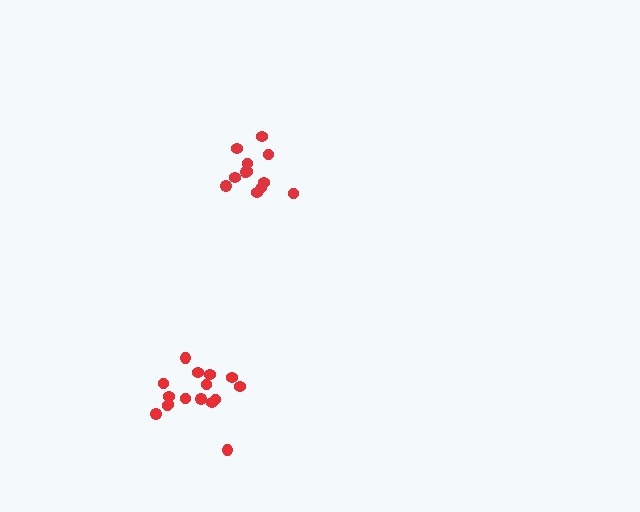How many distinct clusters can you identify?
There are 2 distinct clusters.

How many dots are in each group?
Group 1: 12 dots, Group 2: 16 dots (28 total).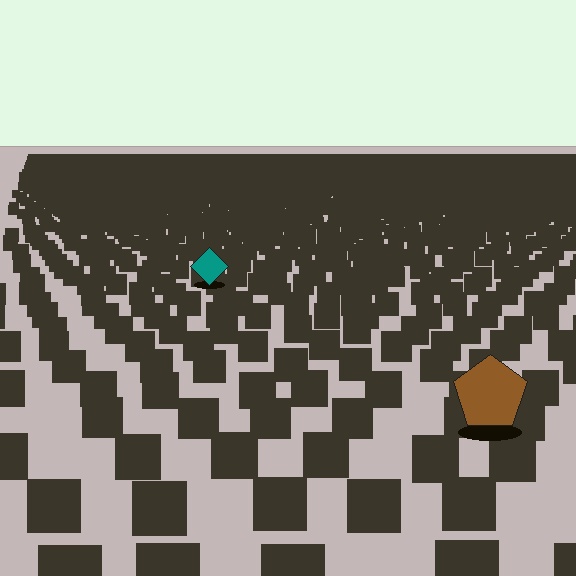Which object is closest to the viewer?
The brown pentagon is closest. The texture marks near it are larger and more spread out.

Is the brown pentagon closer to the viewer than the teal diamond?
Yes. The brown pentagon is closer — you can tell from the texture gradient: the ground texture is coarser near it.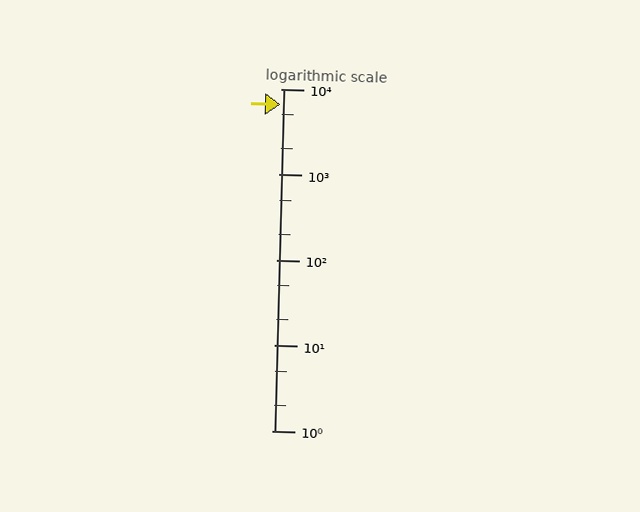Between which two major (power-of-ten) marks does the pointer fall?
The pointer is between 1000 and 10000.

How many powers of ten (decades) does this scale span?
The scale spans 4 decades, from 1 to 10000.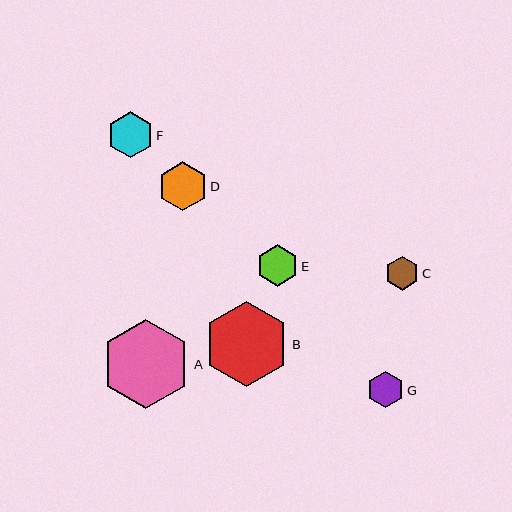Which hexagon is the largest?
Hexagon A is the largest with a size of approximately 89 pixels.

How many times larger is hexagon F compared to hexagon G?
Hexagon F is approximately 1.3 times the size of hexagon G.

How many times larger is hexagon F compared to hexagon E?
Hexagon F is approximately 1.1 times the size of hexagon E.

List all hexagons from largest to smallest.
From largest to smallest: A, B, D, F, E, G, C.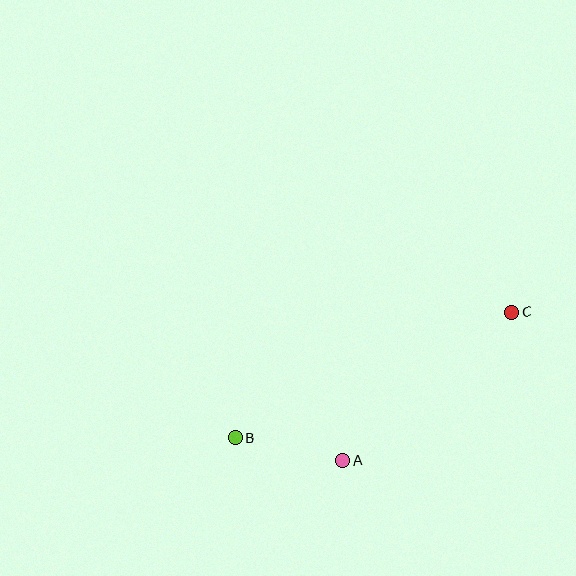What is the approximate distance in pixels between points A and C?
The distance between A and C is approximately 225 pixels.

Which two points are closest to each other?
Points A and B are closest to each other.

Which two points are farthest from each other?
Points B and C are farthest from each other.